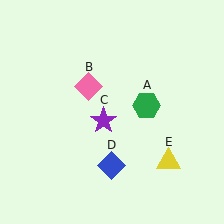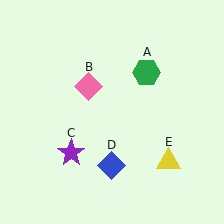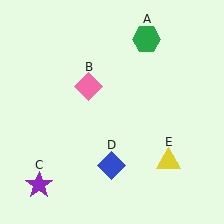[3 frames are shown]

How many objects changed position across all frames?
2 objects changed position: green hexagon (object A), purple star (object C).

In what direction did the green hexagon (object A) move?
The green hexagon (object A) moved up.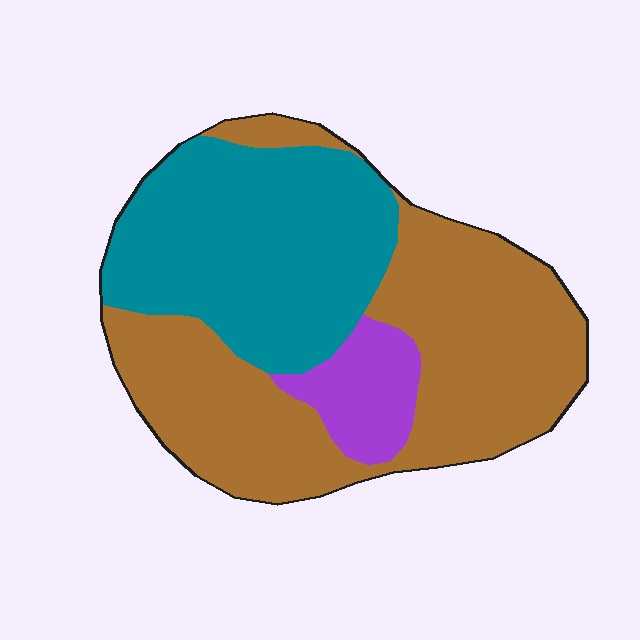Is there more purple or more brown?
Brown.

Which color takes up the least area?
Purple, at roughly 10%.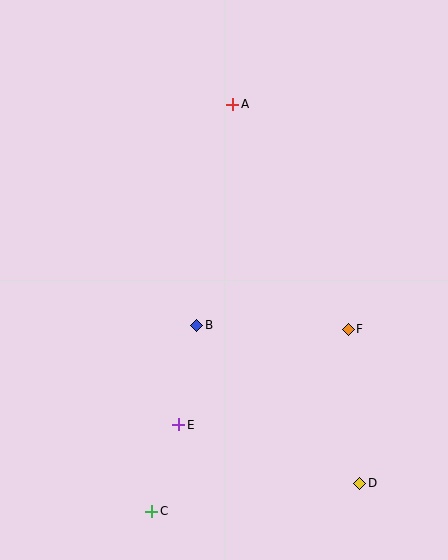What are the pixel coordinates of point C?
Point C is at (152, 511).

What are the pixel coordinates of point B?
Point B is at (197, 325).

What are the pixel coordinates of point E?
Point E is at (179, 425).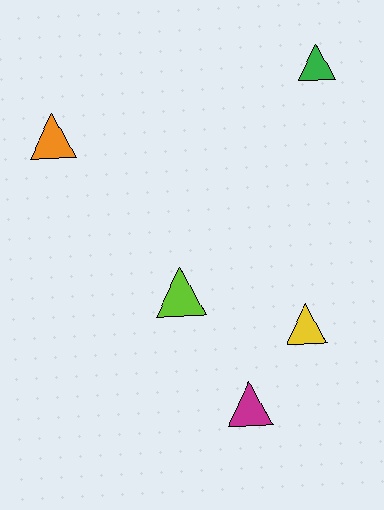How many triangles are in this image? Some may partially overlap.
There are 5 triangles.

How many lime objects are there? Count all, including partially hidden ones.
There is 1 lime object.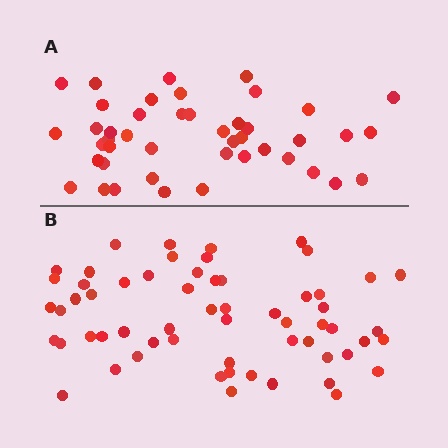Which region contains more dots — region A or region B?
Region B (the bottom region) has more dots.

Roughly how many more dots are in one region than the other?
Region B has approximately 15 more dots than region A.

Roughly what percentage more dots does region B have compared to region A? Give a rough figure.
About 35% more.